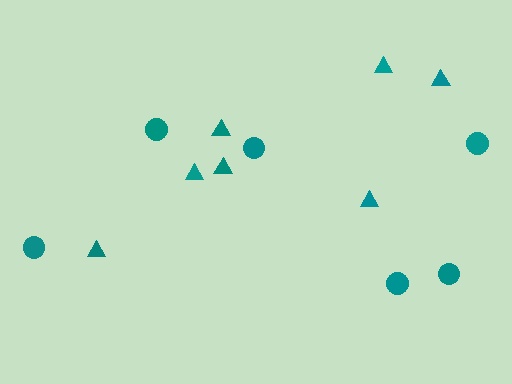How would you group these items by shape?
There are 2 groups: one group of circles (6) and one group of triangles (7).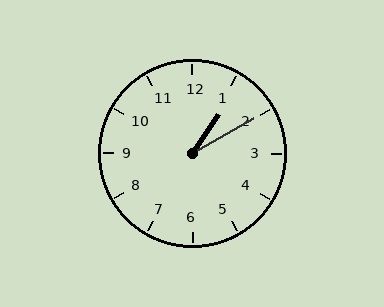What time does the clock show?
1:10.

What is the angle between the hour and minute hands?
Approximately 25 degrees.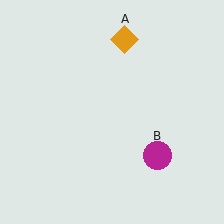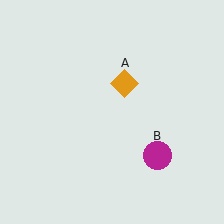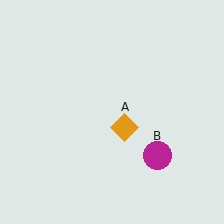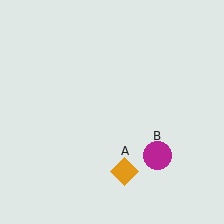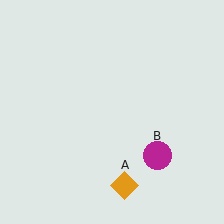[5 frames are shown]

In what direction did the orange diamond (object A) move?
The orange diamond (object A) moved down.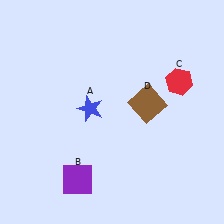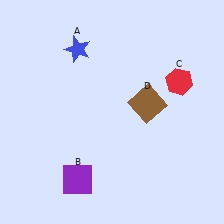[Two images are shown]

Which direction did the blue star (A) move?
The blue star (A) moved up.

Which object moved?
The blue star (A) moved up.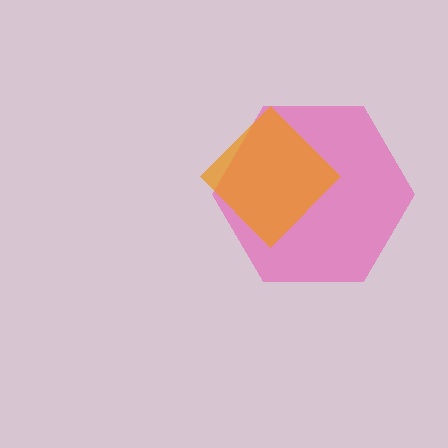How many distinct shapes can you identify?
There are 2 distinct shapes: a pink hexagon, an orange diamond.